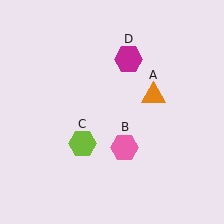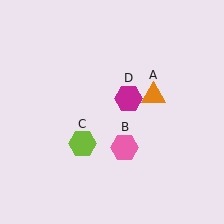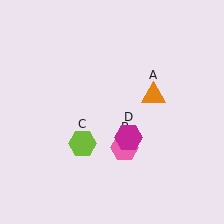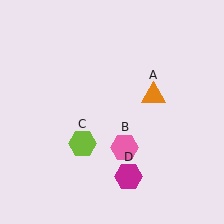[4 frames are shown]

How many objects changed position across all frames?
1 object changed position: magenta hexagon (object D).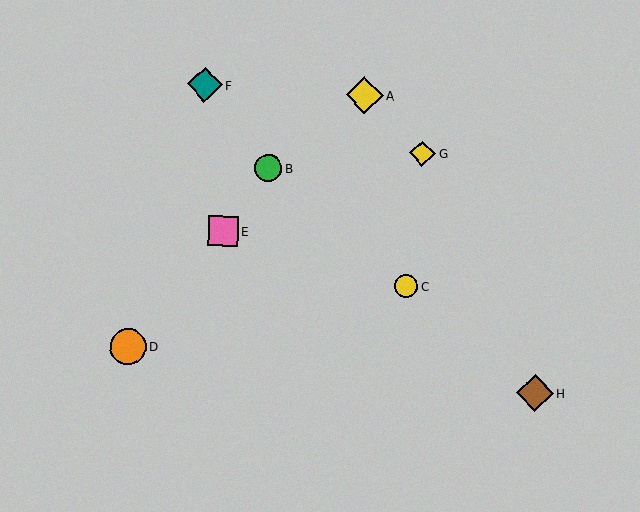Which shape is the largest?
The brown diamond (labeled H) is the largest.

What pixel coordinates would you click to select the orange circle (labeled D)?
Click at (128, 347) to select the orange circle D.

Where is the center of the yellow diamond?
The center of the yellow diamond is at (365, 95).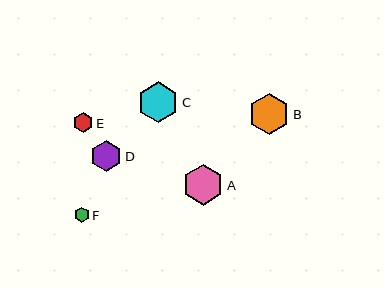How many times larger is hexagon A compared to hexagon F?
Hexagon A is approximately 2.7 times the size of hexagon F.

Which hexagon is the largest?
Hexagon A is the largest with a size of approximately 41 pixels.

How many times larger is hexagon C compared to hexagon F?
Hexagon C is approximately 2.7 times the size of hexagon F.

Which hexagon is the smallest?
Hexagon F is the smallest with a size of approximately 15 pixels.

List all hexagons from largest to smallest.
From largest to smallest: A, B, C, D, E, F.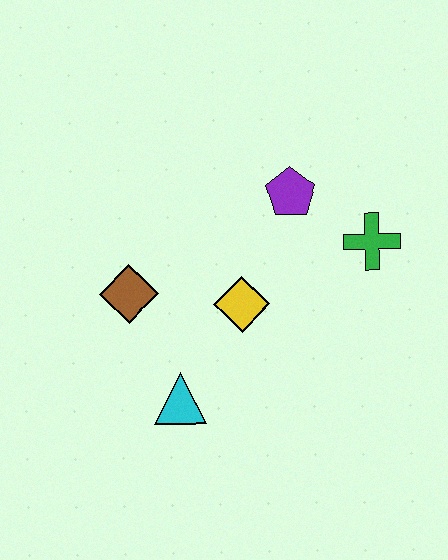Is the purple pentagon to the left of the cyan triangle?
No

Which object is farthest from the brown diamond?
The green cross is farthest from the brown diamond.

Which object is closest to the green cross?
The purple pentagon is closest to the green cross.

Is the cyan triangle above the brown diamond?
No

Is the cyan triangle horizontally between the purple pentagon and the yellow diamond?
No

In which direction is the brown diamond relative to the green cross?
The brown diamond is to the left of the green cross.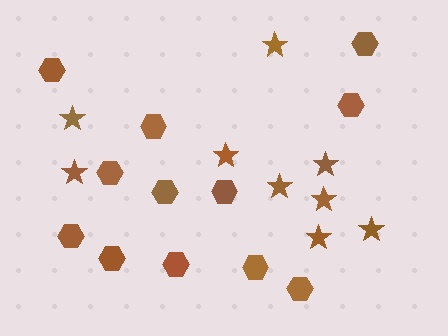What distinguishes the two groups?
There are 2 groups: one group of hexagons (12) and one group of stars (9).